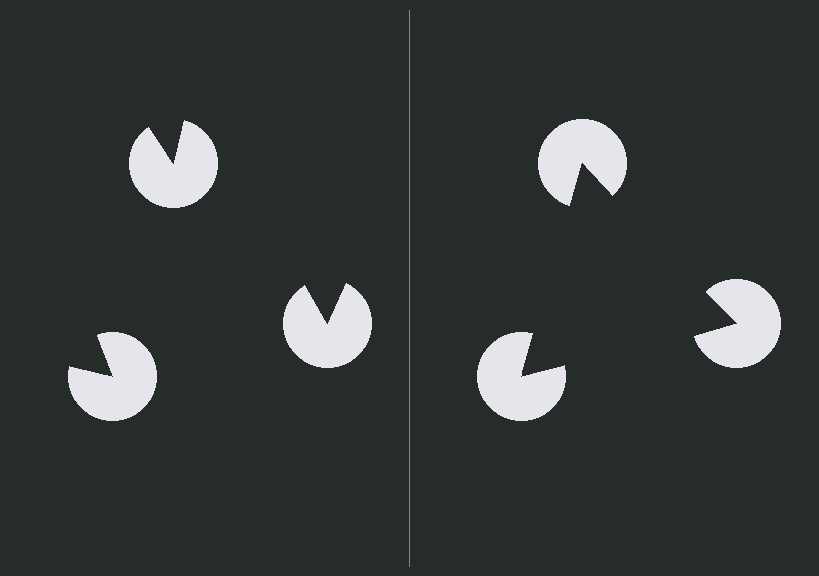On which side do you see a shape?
An illusory triangle appears on the right side. On the left side the wedge cuts are rotated, so no coherent shape forms.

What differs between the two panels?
The pac-man discs are positioned identically on both sides; only the wedge orientations differ. On the right they align to a triangle; on the left they are misaligned.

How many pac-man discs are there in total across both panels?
6 — 3 on each side.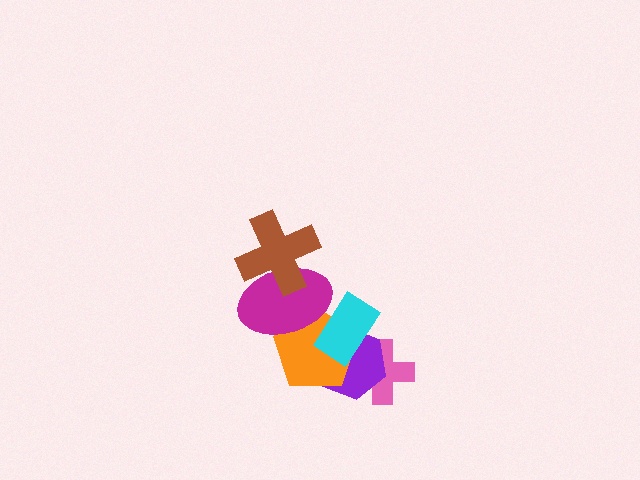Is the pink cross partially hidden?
Yes, it is partially covered by another shape.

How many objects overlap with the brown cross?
1 object overlaps with the brown cross.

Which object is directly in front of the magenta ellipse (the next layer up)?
The cyan rectangle is directly in front of the magenta ellipse.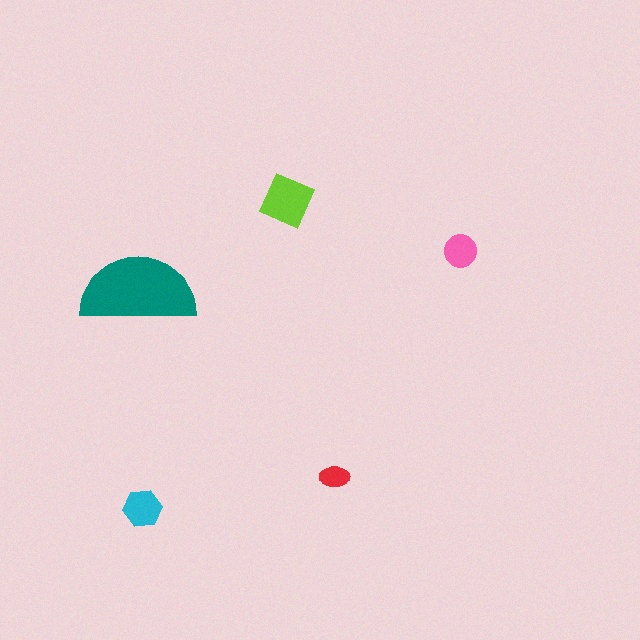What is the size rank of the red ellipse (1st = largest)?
5th.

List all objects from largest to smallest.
The teal semicircle, the lime square, the cyan hexagon, the pink circle, the red ellipse.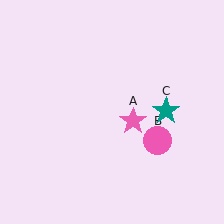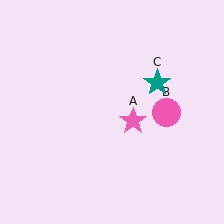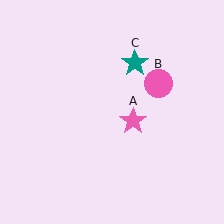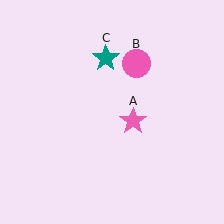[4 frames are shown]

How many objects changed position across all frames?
2 objects changed position: pink circle (object B), teal star (object C).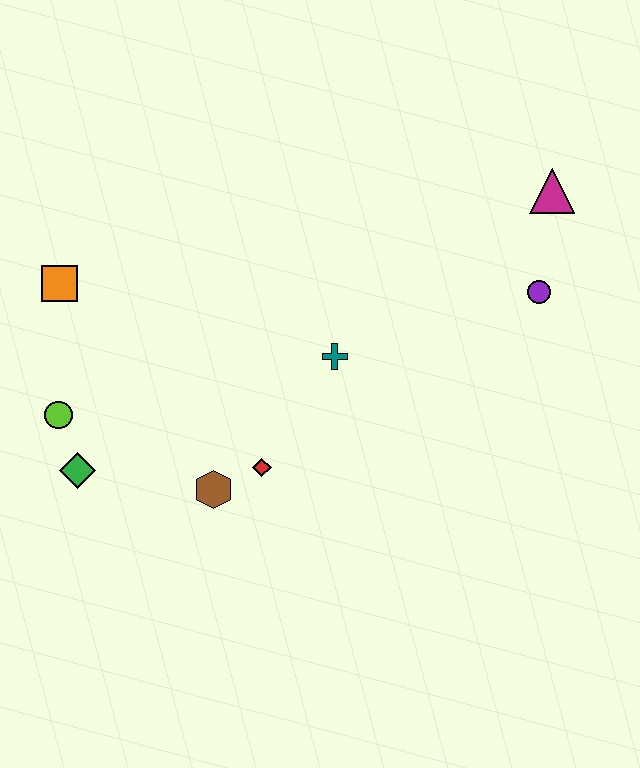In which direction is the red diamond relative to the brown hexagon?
The red diamond is to the right of the brown hexagon.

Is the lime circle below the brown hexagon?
No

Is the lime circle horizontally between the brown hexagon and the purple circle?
No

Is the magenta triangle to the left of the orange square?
No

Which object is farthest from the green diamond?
The magenta triangle is farthest from the green diamond.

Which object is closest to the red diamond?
The brown hexagon is closest to the red diamond.